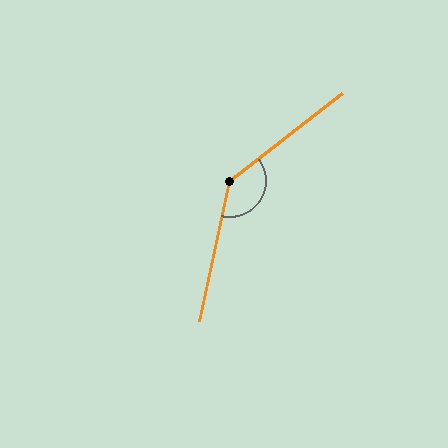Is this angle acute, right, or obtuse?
It is obtuse.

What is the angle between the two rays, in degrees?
Approximately 140 degrees.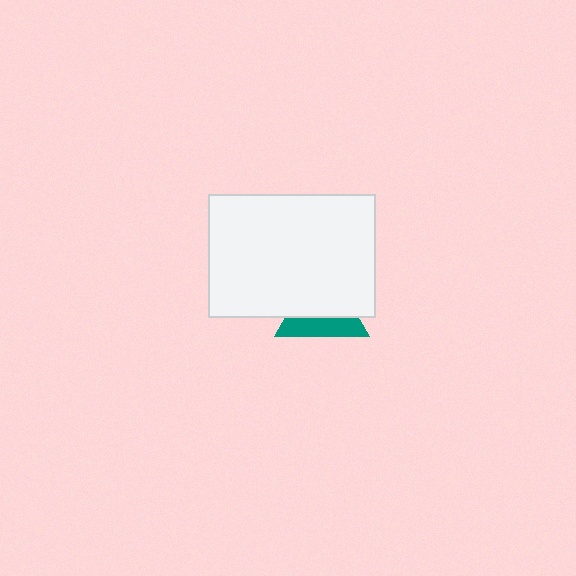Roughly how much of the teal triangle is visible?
A small part of it is visible (roughly 42%).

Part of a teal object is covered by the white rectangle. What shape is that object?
It is a triangle.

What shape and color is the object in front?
The object in front is a white rectangle.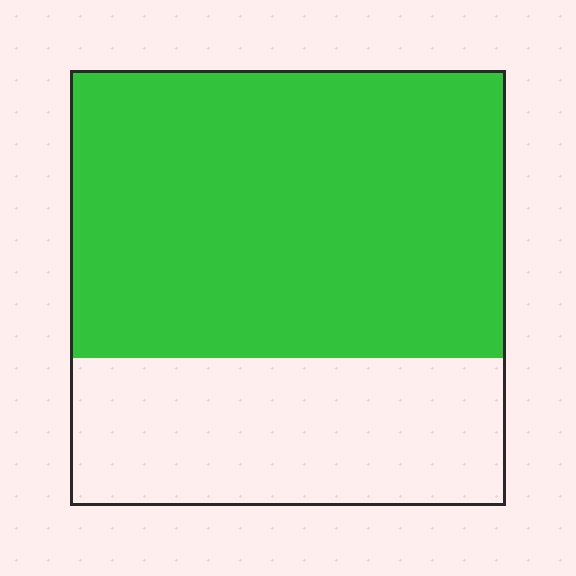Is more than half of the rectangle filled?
Yes.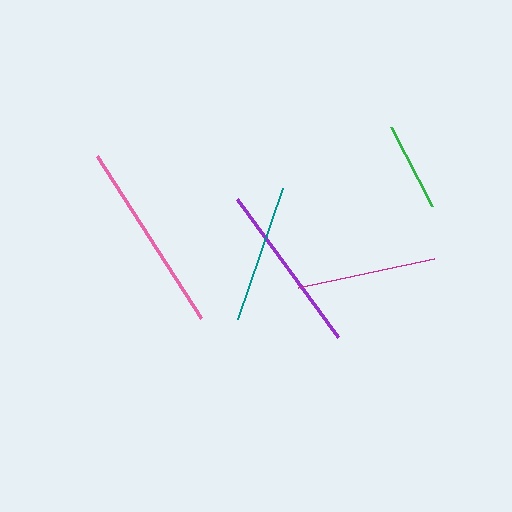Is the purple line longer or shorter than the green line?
The purple line is longer than the green line.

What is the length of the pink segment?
The pink segment is approximately 192 pixels long.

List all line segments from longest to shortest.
From longest to shortest: pink, purple, magenta, teal, green.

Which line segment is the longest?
The pink line is the longest at approximately 192 pixels.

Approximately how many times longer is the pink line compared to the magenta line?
The pink line is approximately 1.4 times the length of the magenta line.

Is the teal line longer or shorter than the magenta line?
The magenta line is longer than the teal line.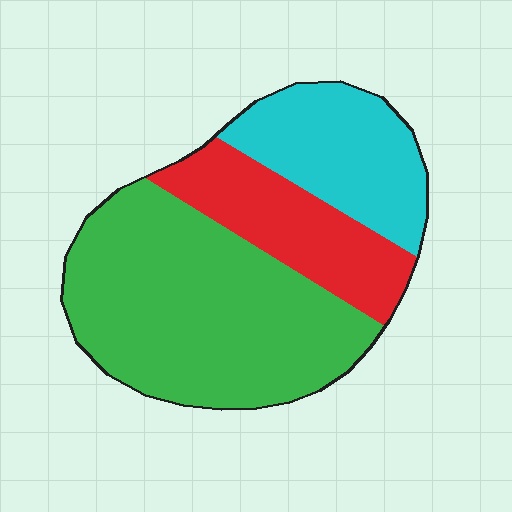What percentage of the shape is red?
Red takes up about one fifth (1/5) of the shape.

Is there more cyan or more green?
Green.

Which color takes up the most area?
Green, at roughly 55%.